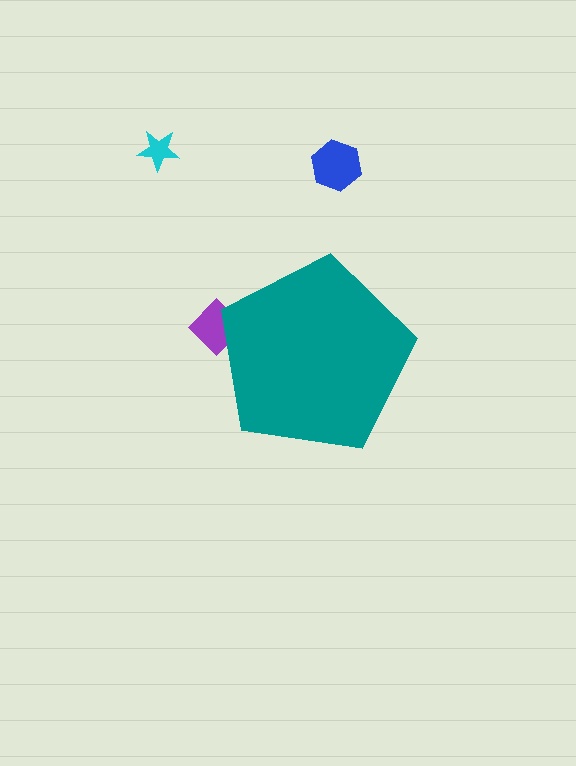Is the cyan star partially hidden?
No, the cyan star is fully visible.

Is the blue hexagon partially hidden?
No, the blue hexagon is fully visible.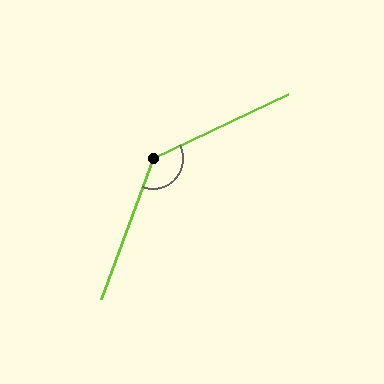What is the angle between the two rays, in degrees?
Approximately 135 degrees.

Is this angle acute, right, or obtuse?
It is obtuse.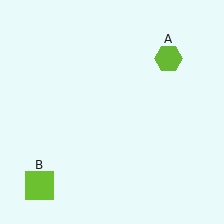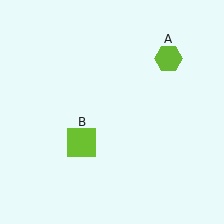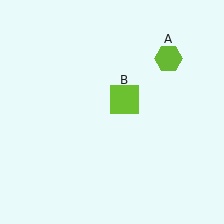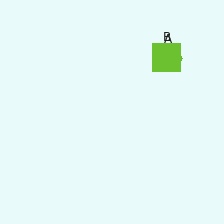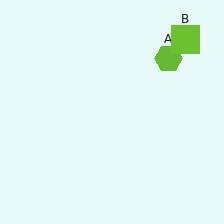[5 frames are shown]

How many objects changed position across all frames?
1 object changed position: lime square (object B).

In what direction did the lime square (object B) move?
The lime square (object B) moved up and to the right.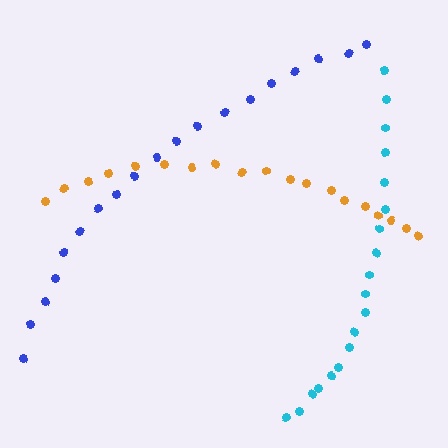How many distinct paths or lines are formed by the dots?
There are 3 distinct paths.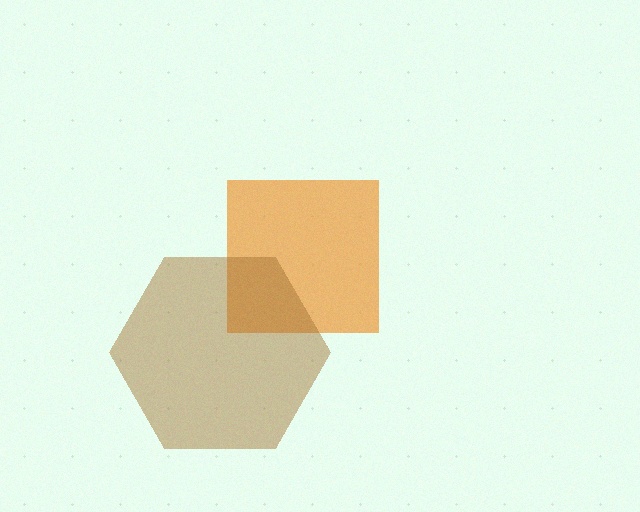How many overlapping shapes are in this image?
There are 2 overlapping shapes in the image.